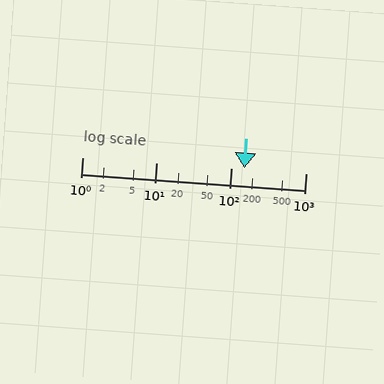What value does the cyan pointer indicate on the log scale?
The pointer indicates approximately 150.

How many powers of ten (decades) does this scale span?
The scale spans 3 decades, from 1 to 1000.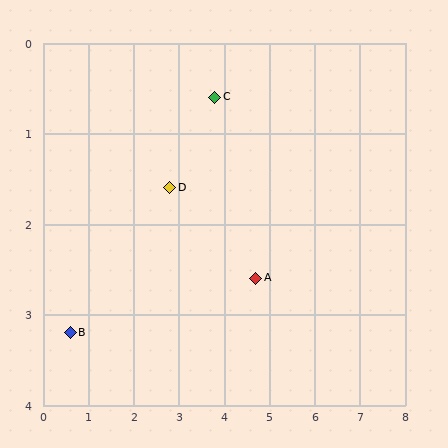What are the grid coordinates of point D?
Point D is at approximately (2.8, 1.6).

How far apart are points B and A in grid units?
Points B and A are about 4.1 grid units apart.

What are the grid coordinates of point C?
Point C is at approximately (3.8, 0.6).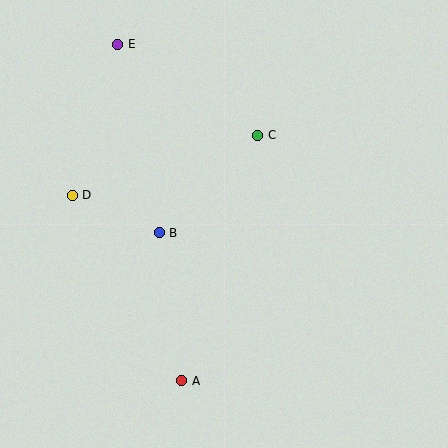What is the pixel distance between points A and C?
The distance between A and C is 257 pixels.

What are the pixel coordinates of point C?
Point C is at (258, 135).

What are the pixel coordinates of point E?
Point E is at (118, 44).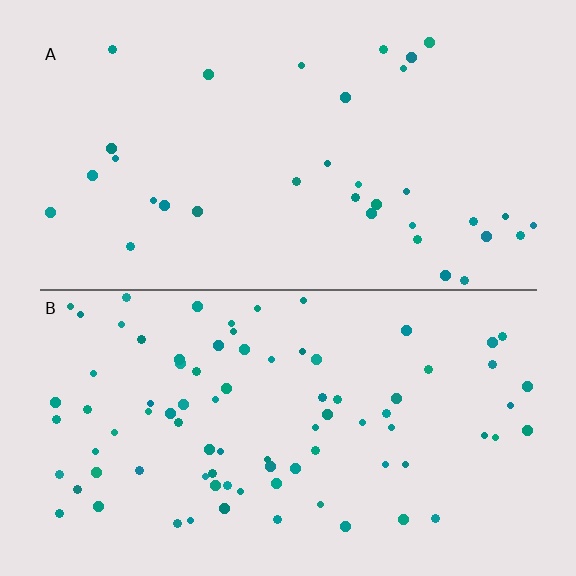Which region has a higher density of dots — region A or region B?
B (the bottom).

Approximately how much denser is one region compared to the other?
Approximately 2.4× — region B over region A.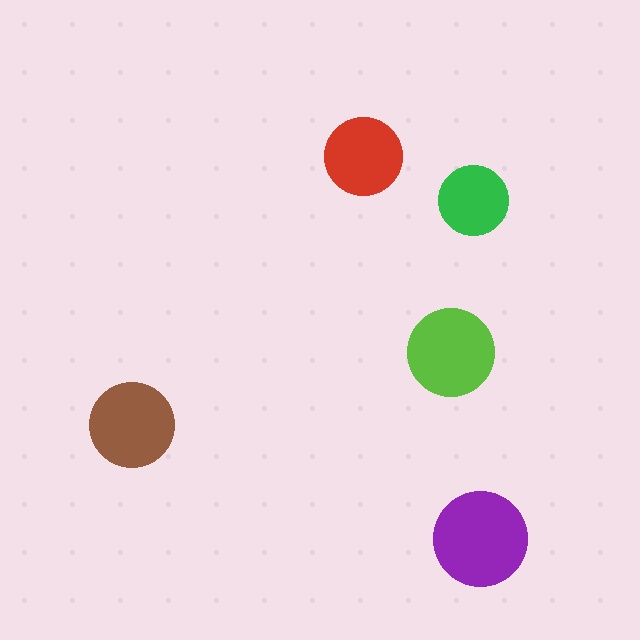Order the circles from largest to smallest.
the purple one, the lime one, the brown one, the red one, the green one.